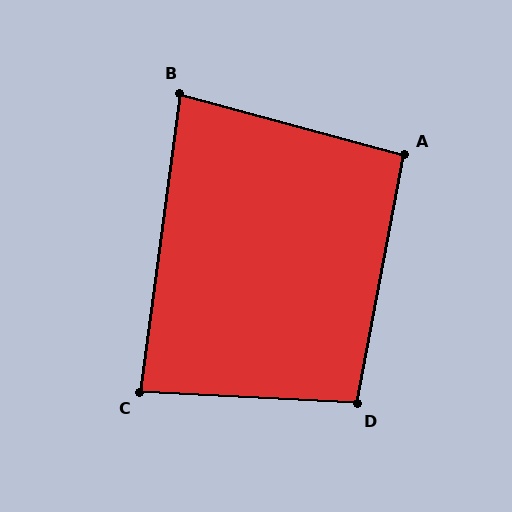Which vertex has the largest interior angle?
D, at approximately 98 degrees.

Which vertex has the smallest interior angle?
B, at approximately 82 degrees.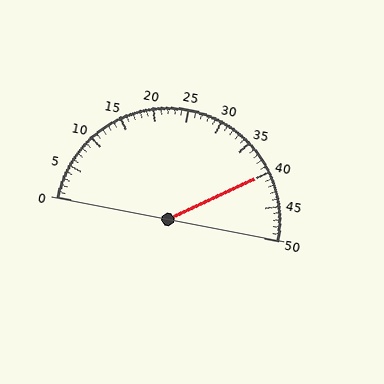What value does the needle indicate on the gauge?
The needle indicates approximately 40.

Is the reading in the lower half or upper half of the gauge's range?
The reading is in the upper half of the range (0 to 50).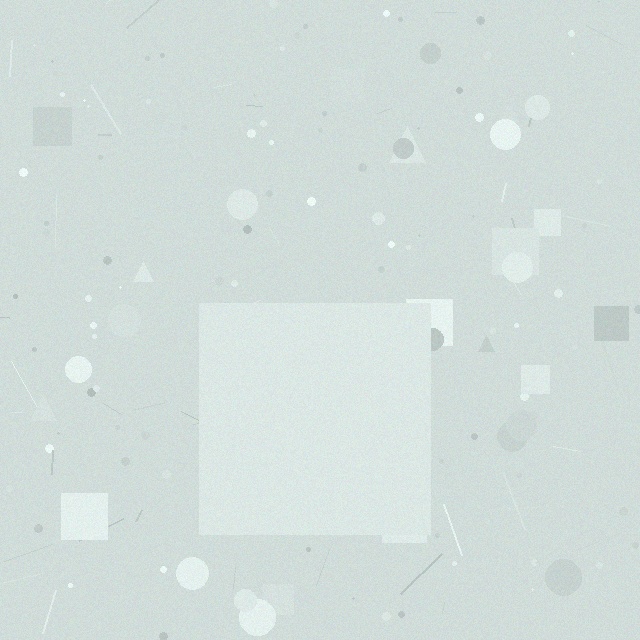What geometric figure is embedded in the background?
A square is embedded in the background.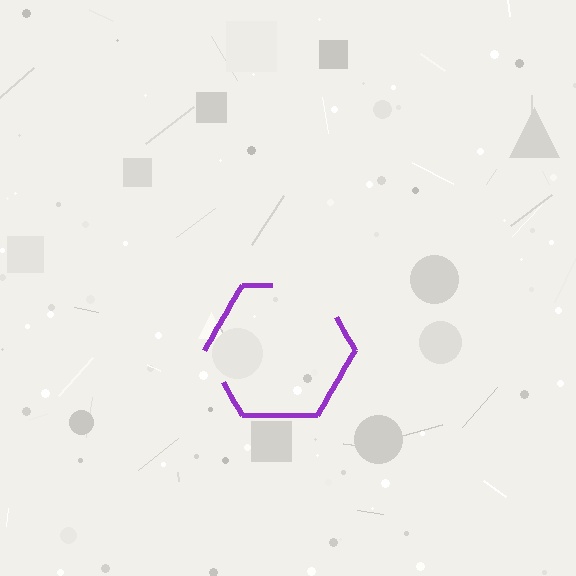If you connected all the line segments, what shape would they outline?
They would outline a hexagon.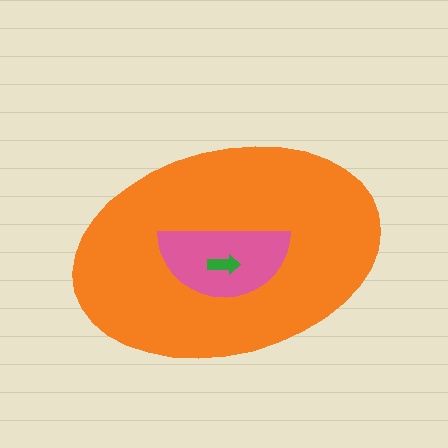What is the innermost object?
The green arrow.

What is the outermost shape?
The orange ellipse.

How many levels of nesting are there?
3.